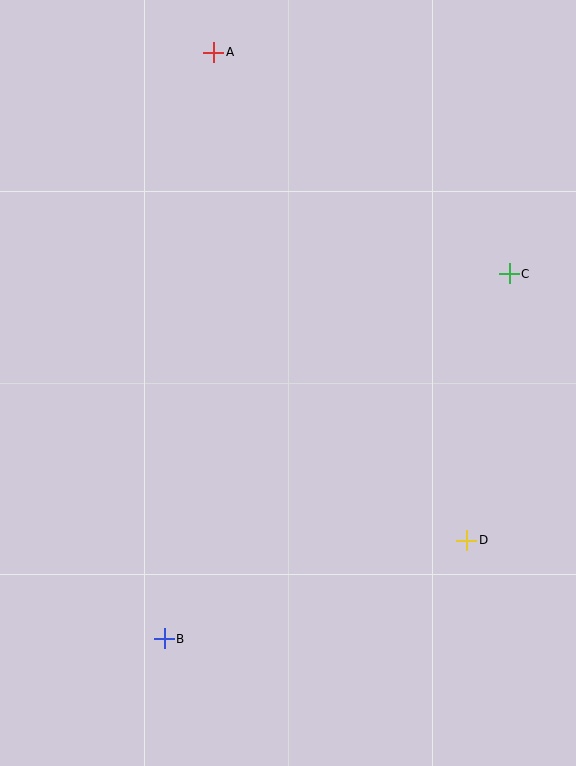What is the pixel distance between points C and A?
The distance between C and A is 369 pixels.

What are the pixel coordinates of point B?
Point B is at (164, 639).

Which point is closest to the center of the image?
Point D at (467, 540) is closest to the center.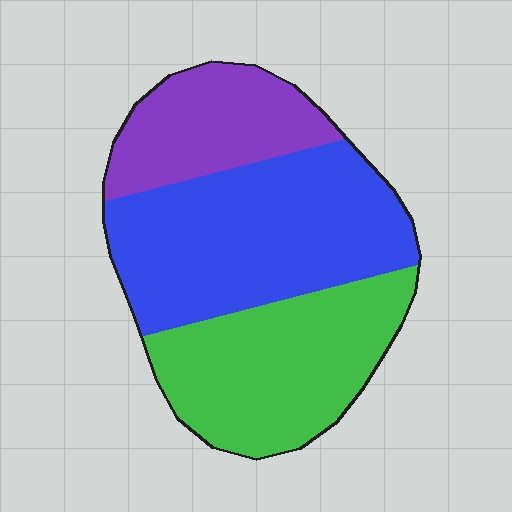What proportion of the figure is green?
Green takes up between a quarter and a half of the figure.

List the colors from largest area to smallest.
From largest to smallest: blue, green, purple.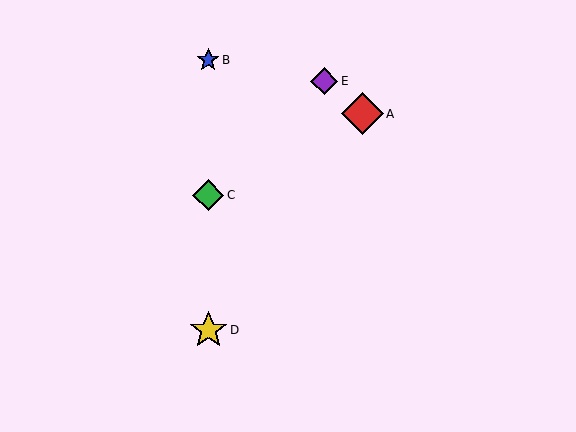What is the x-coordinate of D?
Object D is at x≈208.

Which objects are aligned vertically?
Objects B, C, D are aligned vertically.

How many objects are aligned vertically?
3 objects (B, C, D) are aligned vertically.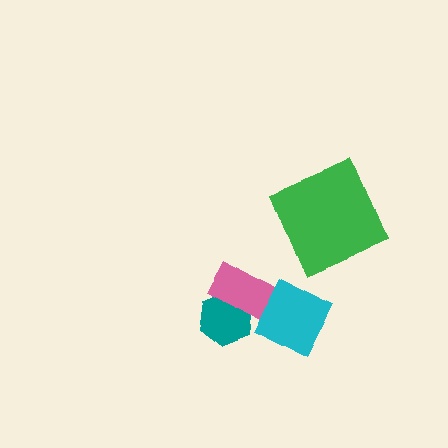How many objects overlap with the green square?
0 objects overlap with the green square.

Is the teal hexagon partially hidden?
Yes, it is partially covered by another shape.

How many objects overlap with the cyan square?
0 objects overlap with the cyan square.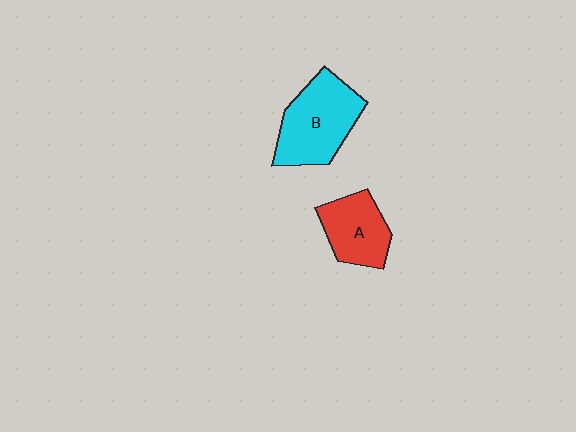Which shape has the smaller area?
Shape A (red).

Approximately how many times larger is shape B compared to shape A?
Approximately 1.4 times.